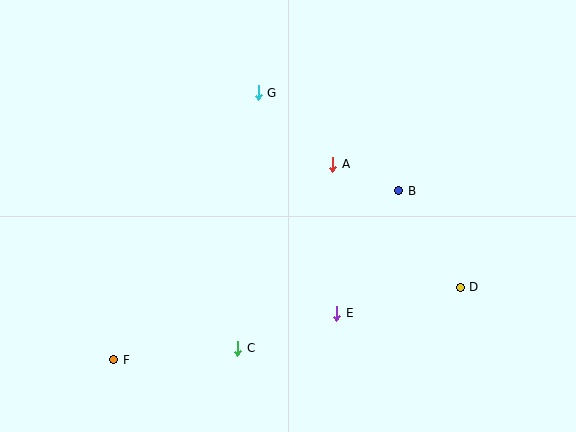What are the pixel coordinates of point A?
Point A is at (333, 164).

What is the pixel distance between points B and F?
The distance between B and F is 331 pixels.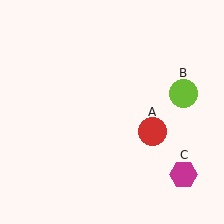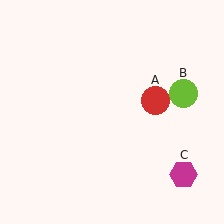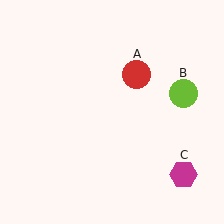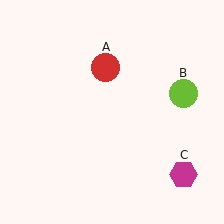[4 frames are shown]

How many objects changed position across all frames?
1 object changed position: red circle (object A).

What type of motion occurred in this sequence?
The red circle (object A) rotated counterclockwise around the center of the scene.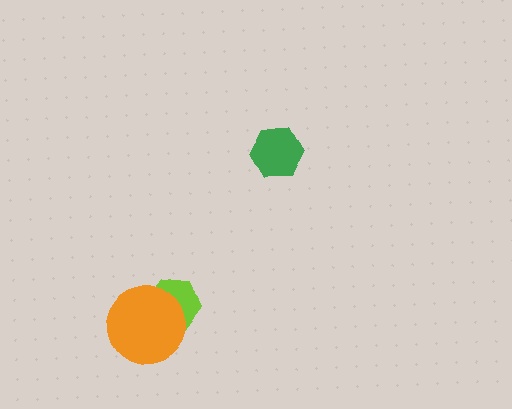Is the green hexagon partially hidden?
No, no other shape covers it.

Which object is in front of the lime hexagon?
The orange circle is in front of the lime hexagon.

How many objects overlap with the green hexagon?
0 objects overlap with the green hexagon.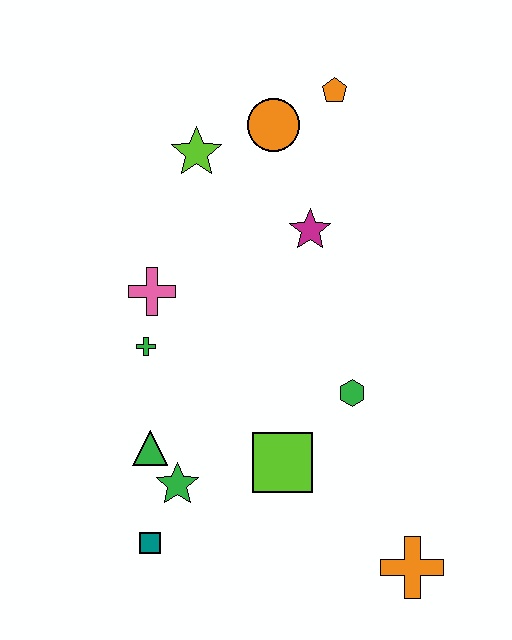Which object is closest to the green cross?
The pink cross is closest to the green cross.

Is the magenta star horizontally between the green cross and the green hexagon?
Yes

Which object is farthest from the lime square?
The orange pentagon is farthest from the lime square.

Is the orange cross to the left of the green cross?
No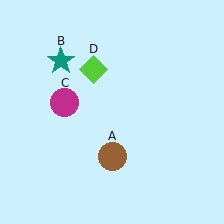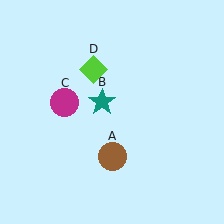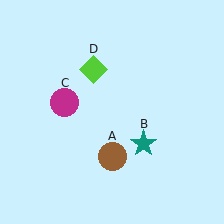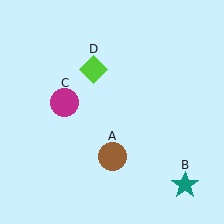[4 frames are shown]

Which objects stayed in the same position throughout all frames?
Brown circle (object A) and magenta circle (object C) and lime diamond (object D) remained stationary.